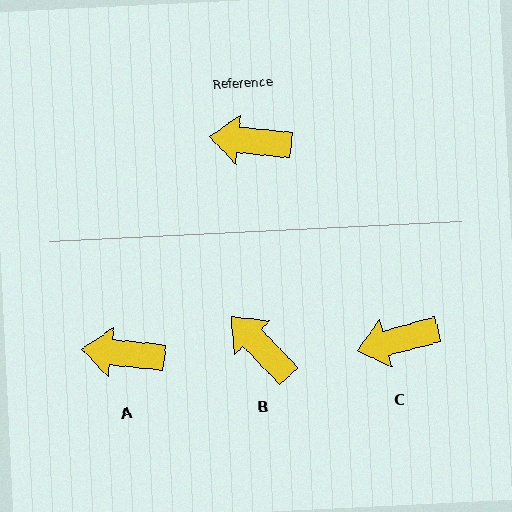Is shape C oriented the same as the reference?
No, it is off by about 21 degrees.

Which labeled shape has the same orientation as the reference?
A.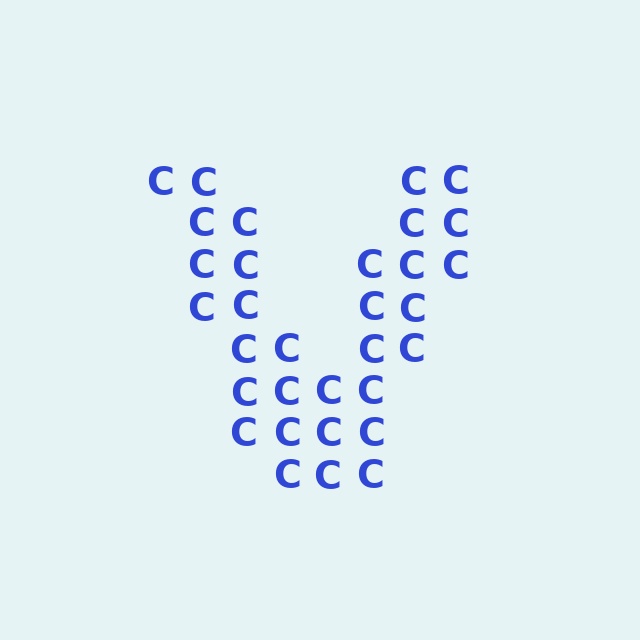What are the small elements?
The small elements are letter C's.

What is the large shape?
The large shape is the letter V.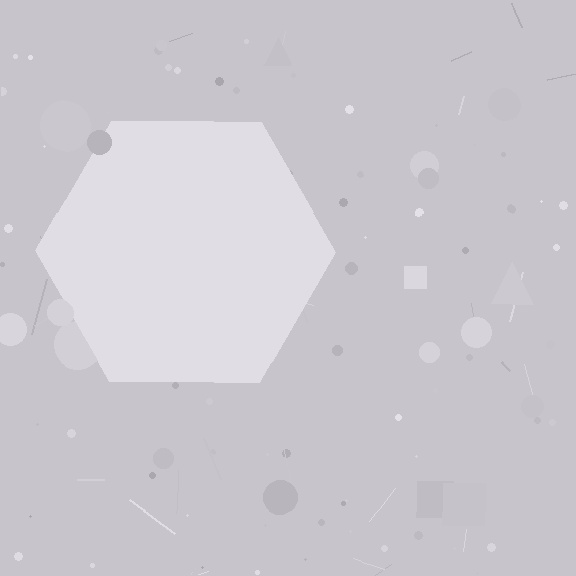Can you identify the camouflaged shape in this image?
The camouflaged shape is a hexagon.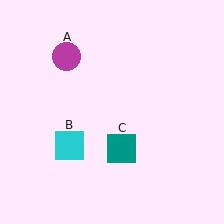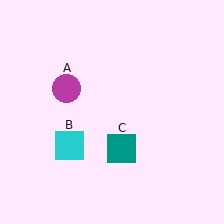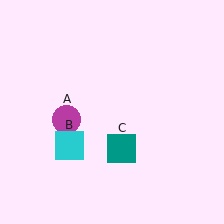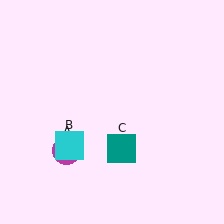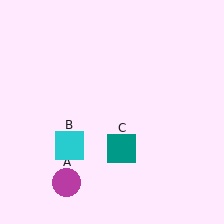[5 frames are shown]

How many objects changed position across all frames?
1 object changed position: magenta circle (object A).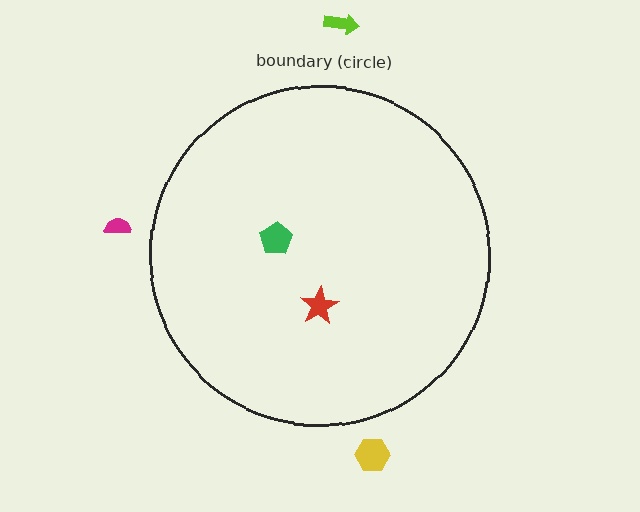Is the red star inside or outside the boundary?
Inside.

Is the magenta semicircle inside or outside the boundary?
Outside.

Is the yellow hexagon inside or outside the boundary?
Outside.